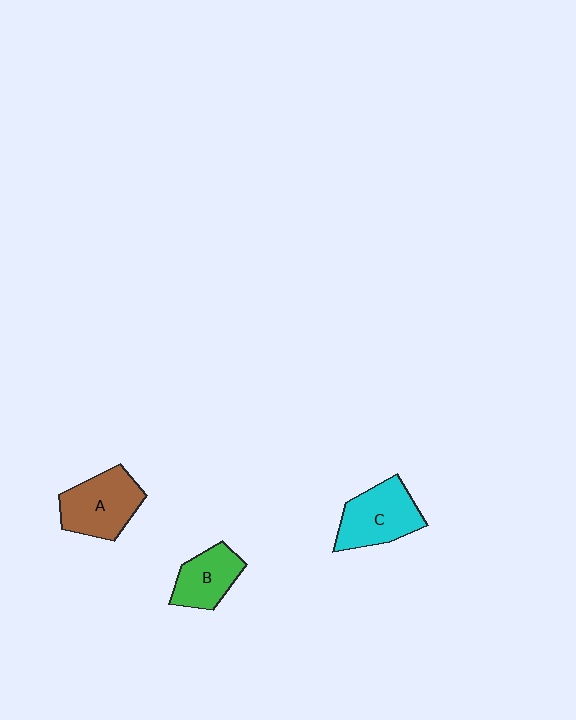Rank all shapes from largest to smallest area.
From largest to smallest: C (cyan), A (brown), B (green).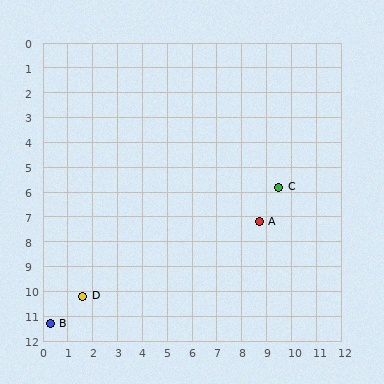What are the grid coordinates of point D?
Point D is at approximately (1.6, 10.2).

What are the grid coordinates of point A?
Point A is at approximately (8.7, 7.2).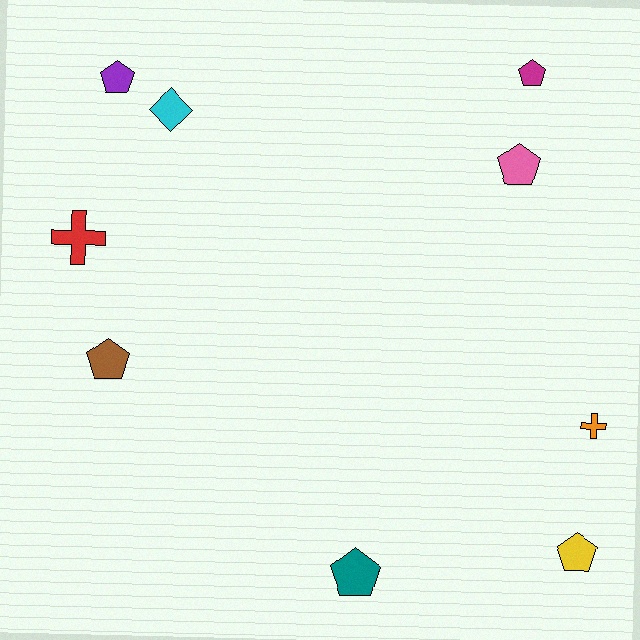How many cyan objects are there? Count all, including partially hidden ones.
There is 1 cyan object.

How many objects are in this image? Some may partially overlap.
There are 9 objects.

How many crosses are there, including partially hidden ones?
There are 2 crosses.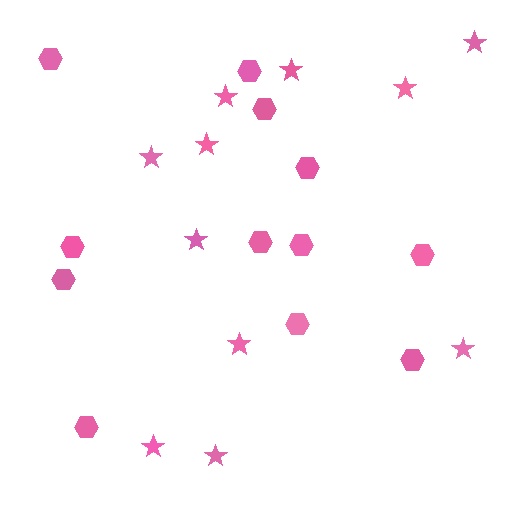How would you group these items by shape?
There are 2 groups: one group of hexagons (12) and one group of stars (11).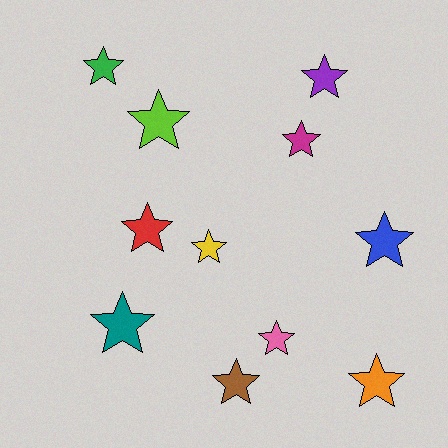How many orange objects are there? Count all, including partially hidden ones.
There is 1 orange object.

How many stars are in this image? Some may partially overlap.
There are 11 stars.